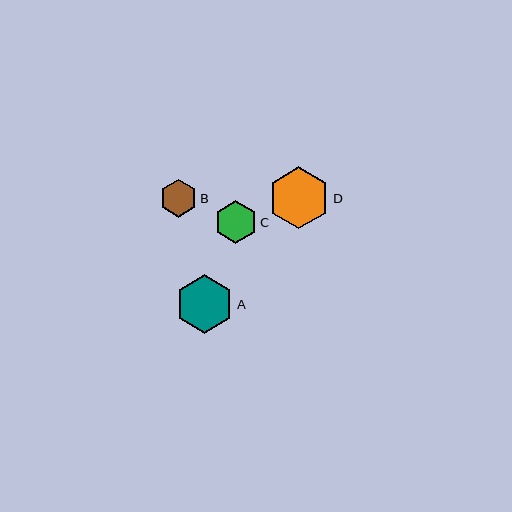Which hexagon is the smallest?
Hexagon B is the smallest with a size of approximately 38 pixels.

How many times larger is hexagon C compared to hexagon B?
Hexagon C is approximately 1.1 times the size of hexagon B.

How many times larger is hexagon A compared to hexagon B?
Hexagon A is approximately 1.6 times the size of hexagon B.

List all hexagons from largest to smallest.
From largest to smallest: D, A, C, B.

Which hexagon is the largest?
Hexagon D is the largest with a size of approximately 62 pixels.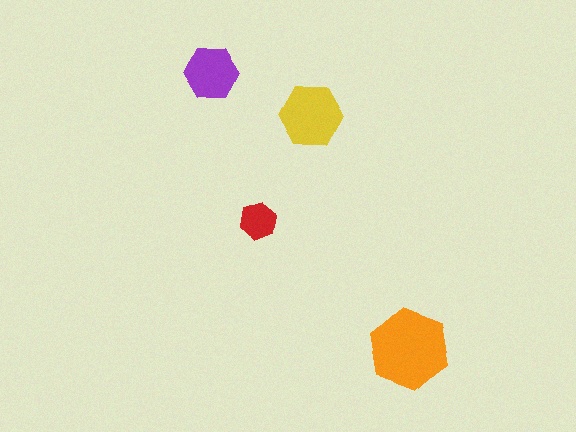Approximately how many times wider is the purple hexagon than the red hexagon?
About 1.5 times wider.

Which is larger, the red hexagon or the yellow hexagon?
The yellow one.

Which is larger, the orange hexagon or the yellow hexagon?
The orange one.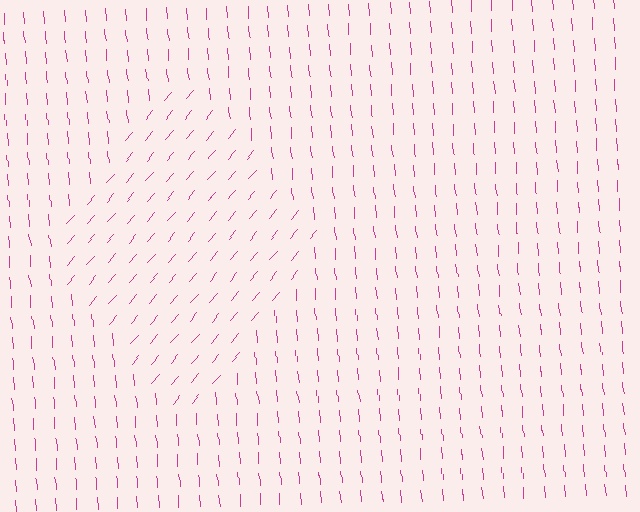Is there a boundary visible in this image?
Yes, there is a texture boundary formed by a change in line orientation.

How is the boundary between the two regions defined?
The boundary is defined purely by a change in line orientation (approximately 45 degrees difference). All lines are the same color and thickness.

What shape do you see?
I see a diamond.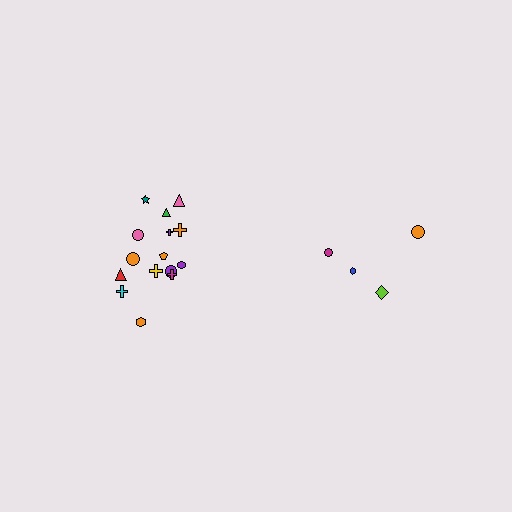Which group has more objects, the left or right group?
The left group.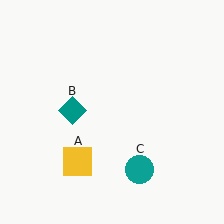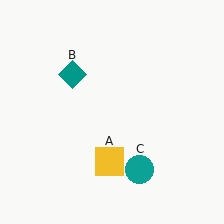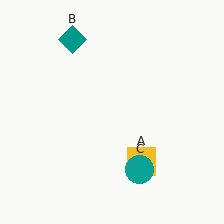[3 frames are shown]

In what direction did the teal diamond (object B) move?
The teal diamond (object B) moved up.